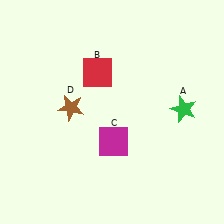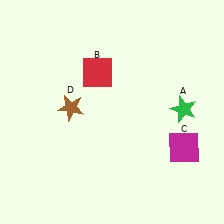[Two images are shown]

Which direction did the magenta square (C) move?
The magenta square (C) moved right.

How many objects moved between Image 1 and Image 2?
1 object moved between the two images.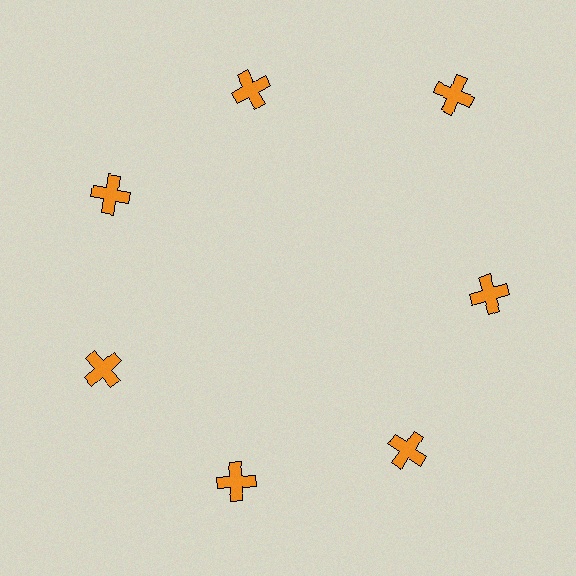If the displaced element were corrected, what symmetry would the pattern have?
It would have 7-fold rotational symmetry — the pattern would map onto itself every 51 degrees.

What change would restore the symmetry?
The symmetry would be restored by moving it inward, back onto the ring so that all 7 crosses sit at equal angles and equal distance from the center.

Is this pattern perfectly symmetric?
No. The 7 orange crosses are arranged in a ring, but one element near the 1 o'clock position is pushed outward from the center, breaking the 7-fold rotational symmetry.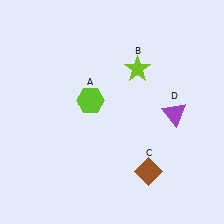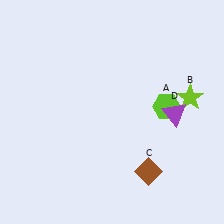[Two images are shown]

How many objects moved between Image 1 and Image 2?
2 objects moved between the two images.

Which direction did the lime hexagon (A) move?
The lime hexagon (A) moved right.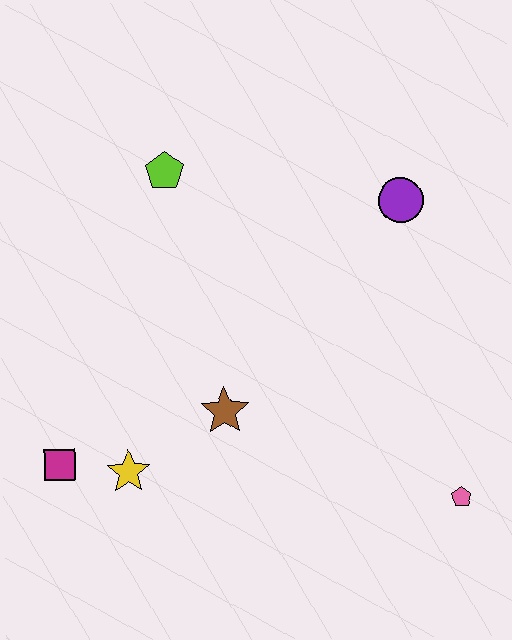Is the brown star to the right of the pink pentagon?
No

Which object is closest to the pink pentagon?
The brown star is closest to the pink pentagon.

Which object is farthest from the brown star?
The purple circle is farthest from the brown star.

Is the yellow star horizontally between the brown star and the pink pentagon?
No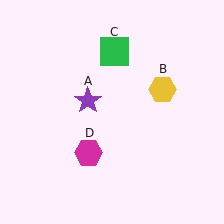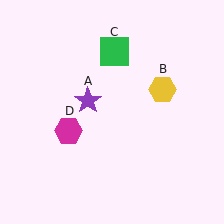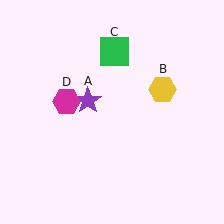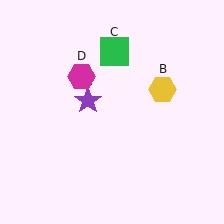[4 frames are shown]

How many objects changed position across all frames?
1 object changed position: magenta hexagon (object D).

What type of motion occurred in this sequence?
The magenta hexagon (object D) rotated clockwise around the center of the scene.